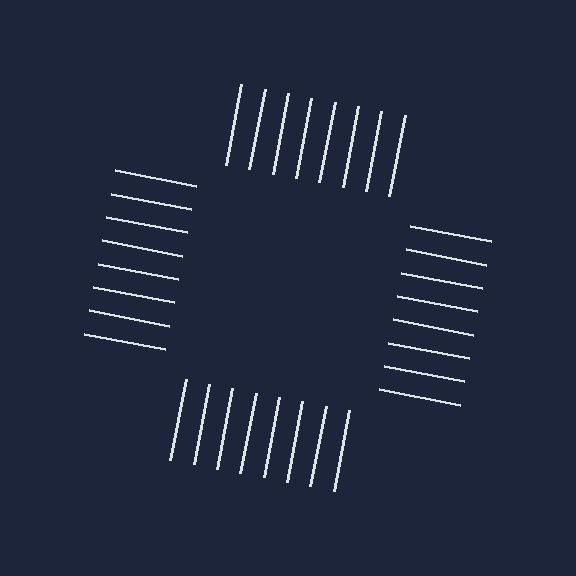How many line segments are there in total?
32 — 8 along each of the 4 edges.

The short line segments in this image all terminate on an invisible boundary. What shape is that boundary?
An illusory square — the line segments terminate on its edges but no continuous stroke is drawn.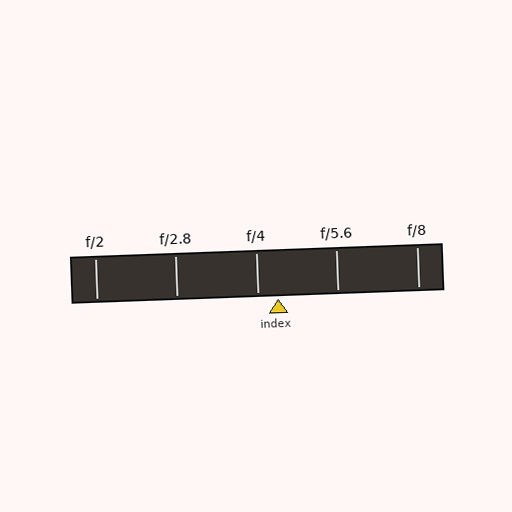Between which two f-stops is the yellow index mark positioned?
The index mark is between f/4 and f/5.6.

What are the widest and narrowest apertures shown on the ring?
The widest aperture shown is f/2 and the narrowest is f/8.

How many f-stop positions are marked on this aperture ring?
There are 5 f-stop positions marked.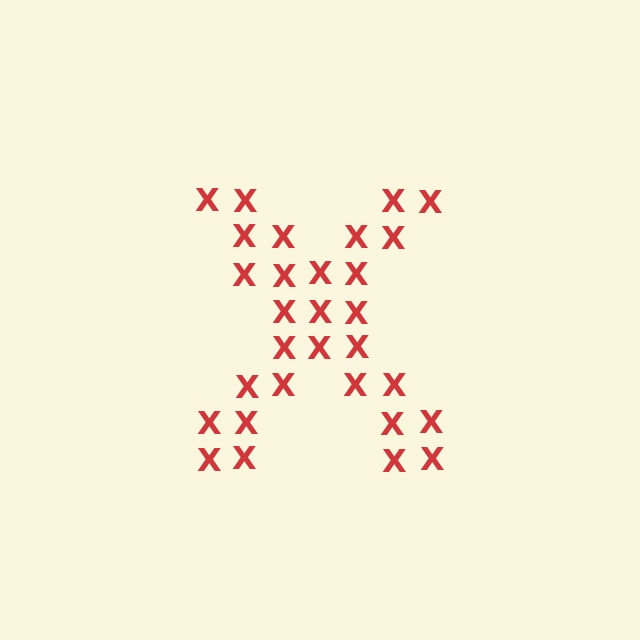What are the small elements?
The small elements are letter X's.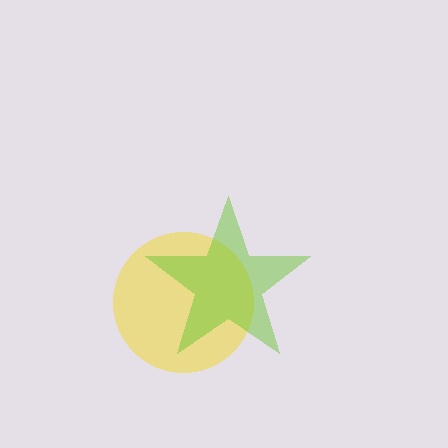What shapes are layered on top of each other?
The layered shapes are: a yellow circle, a lime star.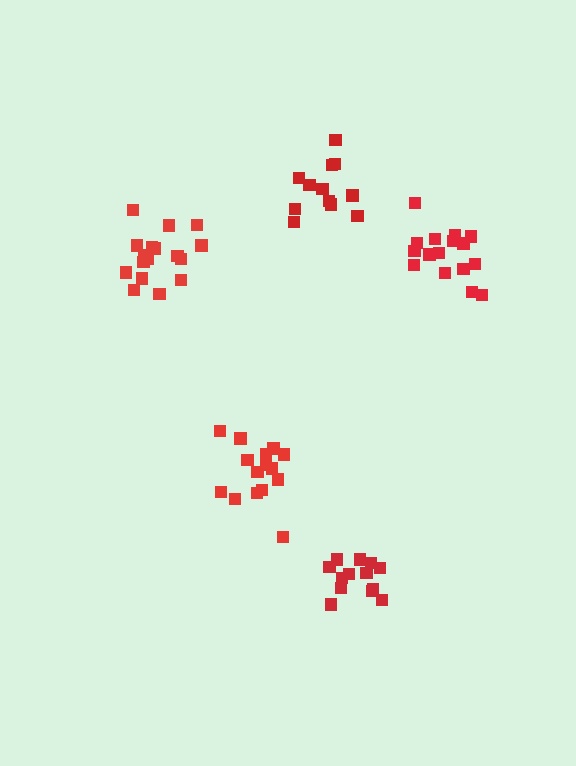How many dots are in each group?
Group 1: 15 dots, Group 2: 13 dots, Group 3: 17 dots, Group 4: 17 dots, Group 5: 12 dots (74 total).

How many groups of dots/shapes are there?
There are 5 groups.